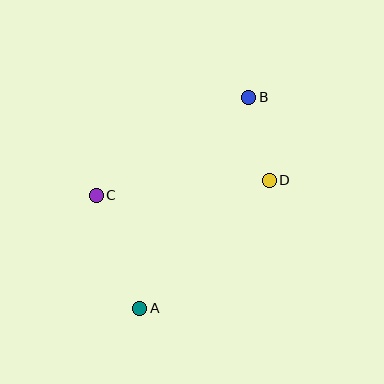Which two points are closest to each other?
Points B and D are closest to each other.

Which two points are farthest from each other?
Points A and B are farthest from each other.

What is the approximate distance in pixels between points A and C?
The distance between A and C is approximately 121 pixels.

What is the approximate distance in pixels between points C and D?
The distance between C and D is approximately 174 pixels.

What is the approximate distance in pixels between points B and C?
The distance between B and C is approximately 181 pixels.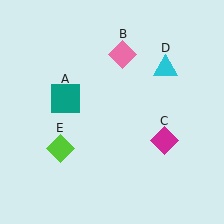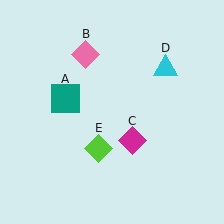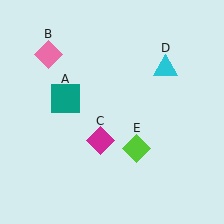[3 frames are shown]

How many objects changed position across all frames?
3 objects changed position: pink diamond (object B), magenta diamond (object C), lime diamond (object E).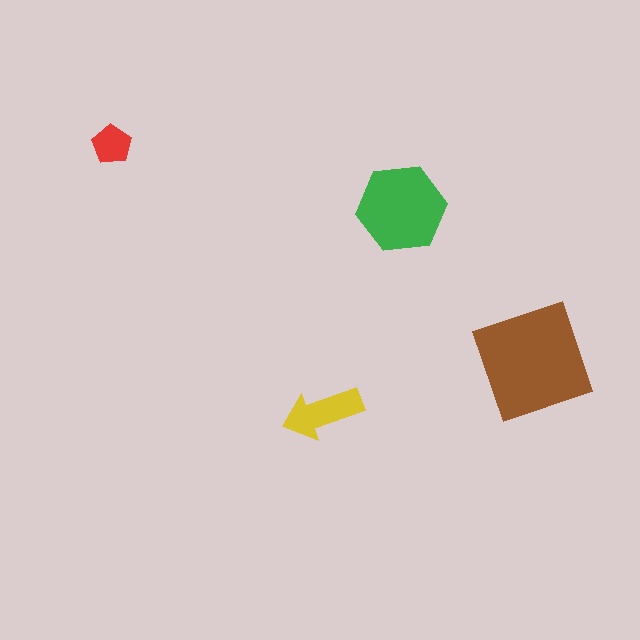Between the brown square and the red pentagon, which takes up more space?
The brown square.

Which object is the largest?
The brown square.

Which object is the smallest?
The red pentagon.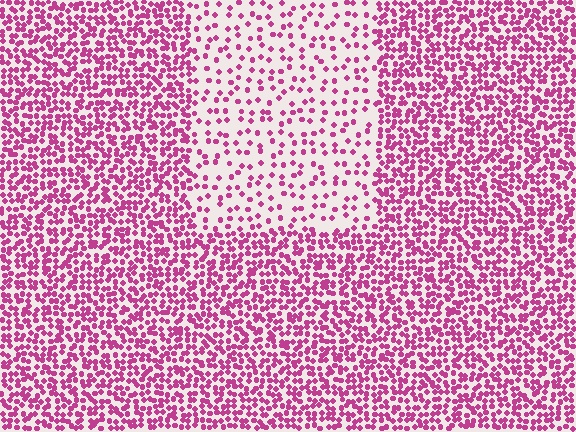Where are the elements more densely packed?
The elements are more densely packed outside the rectangle boundary.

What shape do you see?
I see a rectangle.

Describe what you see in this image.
The image contains small magenta elements arranged at two different densities. A rectangle-shaped region is visible where the elements are less densely packed than the surrounding area.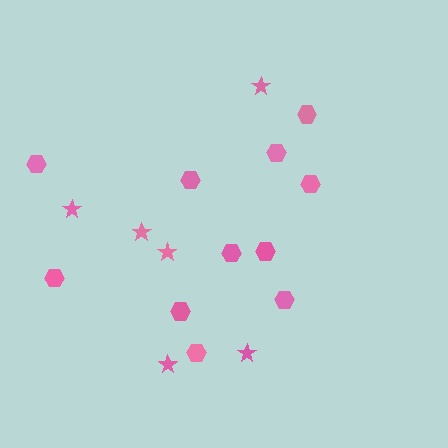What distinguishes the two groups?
There are 2 groups: one group of stars (6) and one group of hexagons (11).